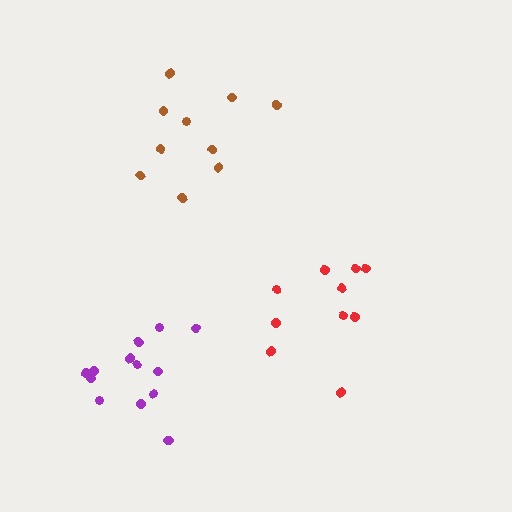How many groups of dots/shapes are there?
There are 3 groups.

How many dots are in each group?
Group 1: 10 dots, Group 2: 10 dots, Group 3: 14 dots (34 total).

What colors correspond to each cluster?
The clusters are colored: red, brown, purple.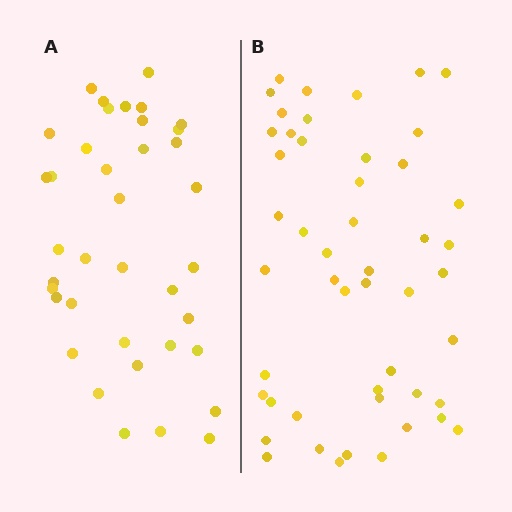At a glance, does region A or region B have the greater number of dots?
Region B (the right region) has more dots.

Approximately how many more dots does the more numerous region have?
Region B has roughly 12 or so more dots than region A.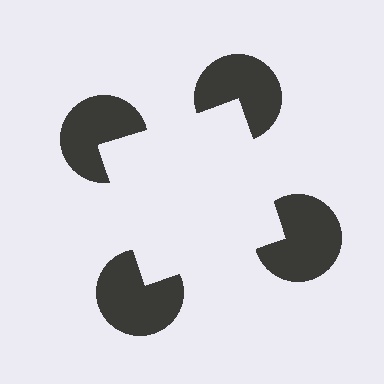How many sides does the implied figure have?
4 sides.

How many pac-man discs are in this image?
There are 4 — one at each vertex of the illusory square.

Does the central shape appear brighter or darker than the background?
It typically appears slightly brighter than the background, even though no actual brightness change is drawn.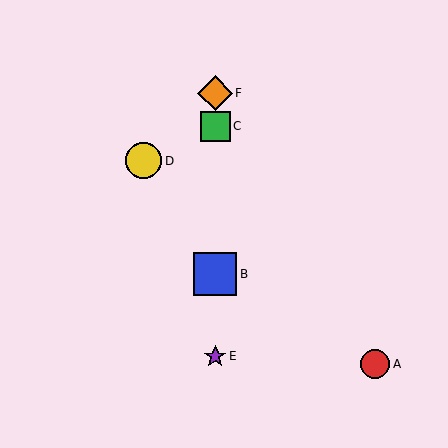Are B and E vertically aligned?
Yes, both are at x≈215.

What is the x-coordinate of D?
Object D is at x≈144.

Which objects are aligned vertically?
Objects B, C, E, F are aligned vertically.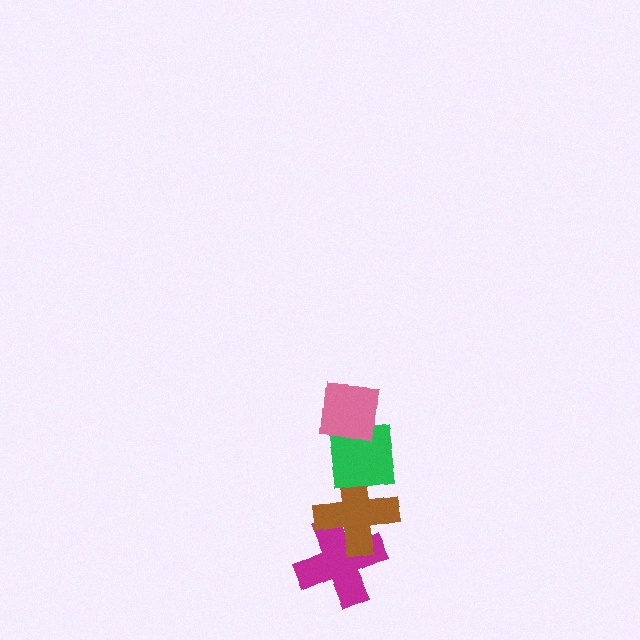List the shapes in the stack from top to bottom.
From top to bottom: the pink square, the green square, the brown cross, the magenta cross.